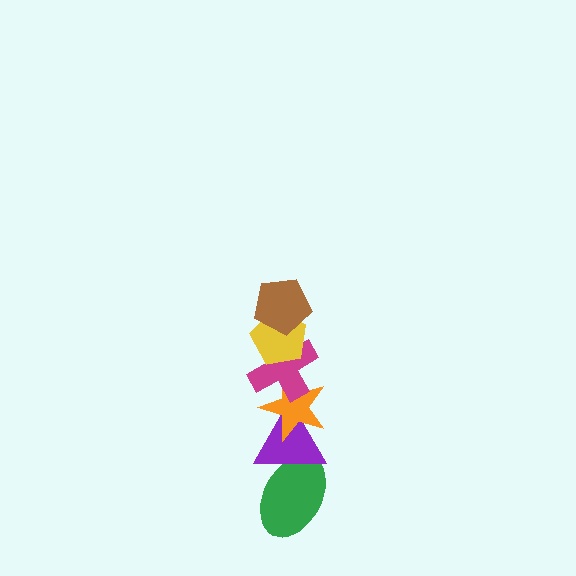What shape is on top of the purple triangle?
The orange star is on top of the purple triangle.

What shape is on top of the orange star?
The magenta cross is on top of the orange star.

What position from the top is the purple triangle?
The purple triangle is 5th from the top.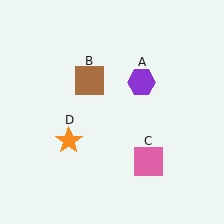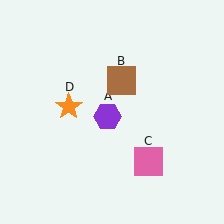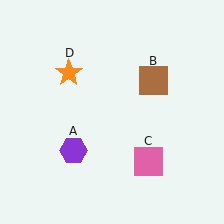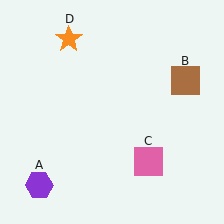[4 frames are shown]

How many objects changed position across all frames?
3 objects changed position: purple hexagon (object A), brown square (object B), orange star (object D).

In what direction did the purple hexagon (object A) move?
The purple hexagon (object A) moved down and to the left.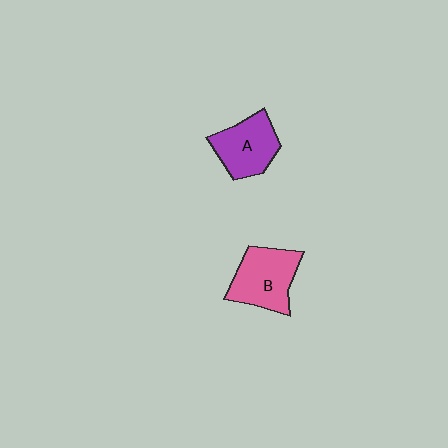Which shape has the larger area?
Shape B (pink).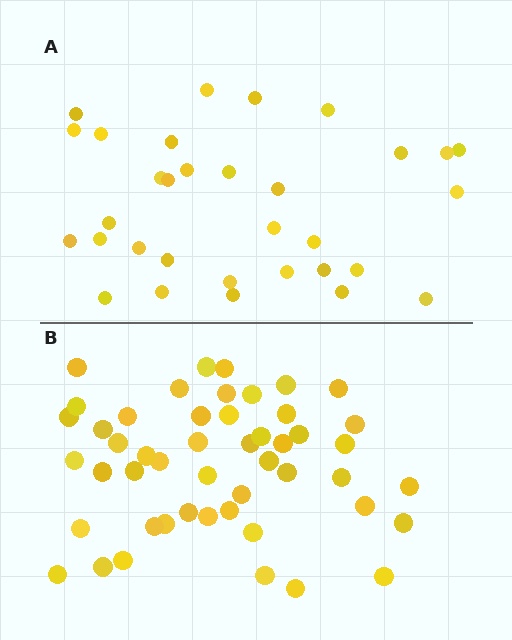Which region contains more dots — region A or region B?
Region B (the bottom region) has more dots.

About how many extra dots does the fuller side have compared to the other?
Region B has approximately 15 more dots than region A.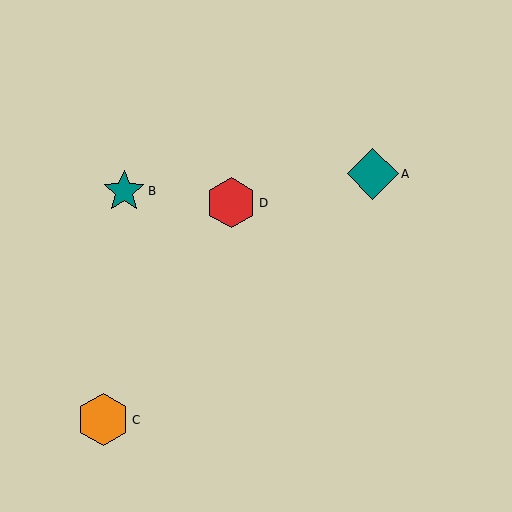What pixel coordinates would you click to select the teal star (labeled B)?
Click at (124, 191) to select the teal star B.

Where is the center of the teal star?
The center of the teal star is at (124, 191).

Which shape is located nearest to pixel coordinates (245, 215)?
The red hexagon (labeled D) at (231, 203) is nearest to that location.